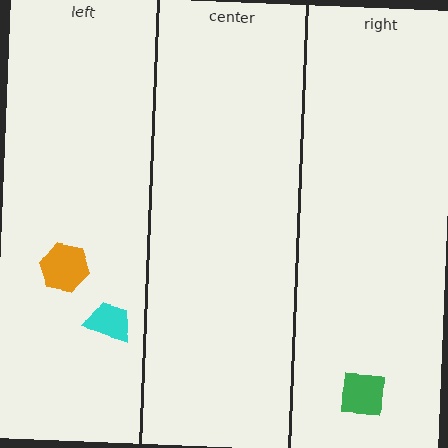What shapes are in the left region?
The cyan trapezoid, the orange hexagon.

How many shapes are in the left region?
2.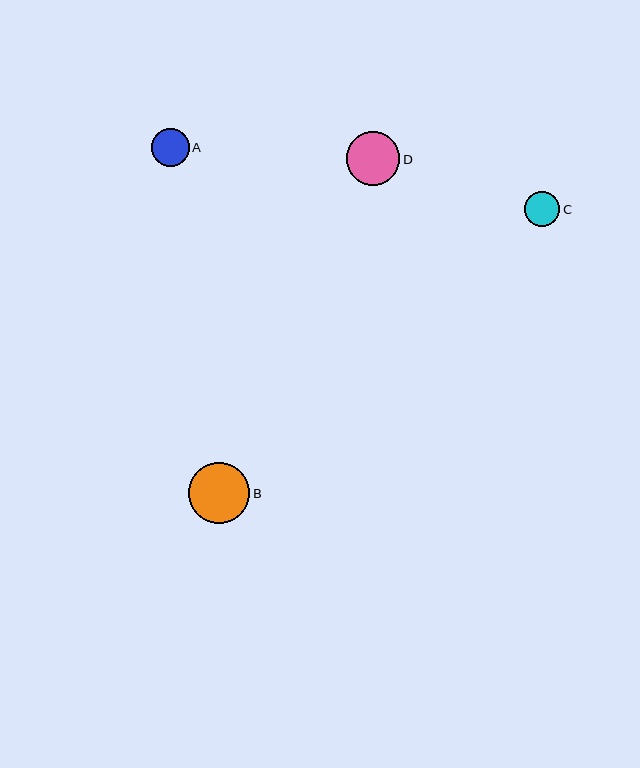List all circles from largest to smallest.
From largest to smallest: B, D, A, C.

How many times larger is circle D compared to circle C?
Circle D is approximately 1.5 times the size of circle C.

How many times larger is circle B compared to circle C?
Circle B is approximately 1.7 times the size of circle C.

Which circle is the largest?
Circle B is the largest with a size of approximately 61 pixels.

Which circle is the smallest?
Circle C is the smallest with a size of approximately 35 pixels.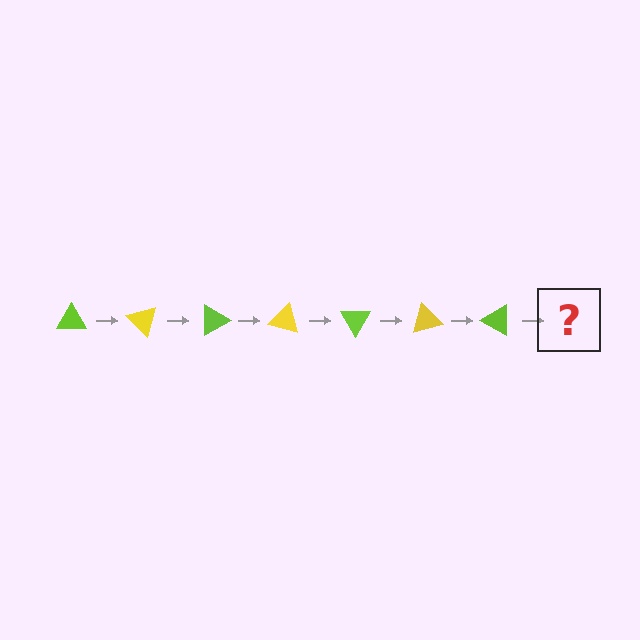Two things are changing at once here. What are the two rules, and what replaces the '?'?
The two rules are that it rotates 45 degrees each step and the color cycles through lime and yellow. The '?' should be a yellow triangle, rotated 315 degrees from the start.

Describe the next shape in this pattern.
It should be a yellow triangle, rotated 315 degrees from the start.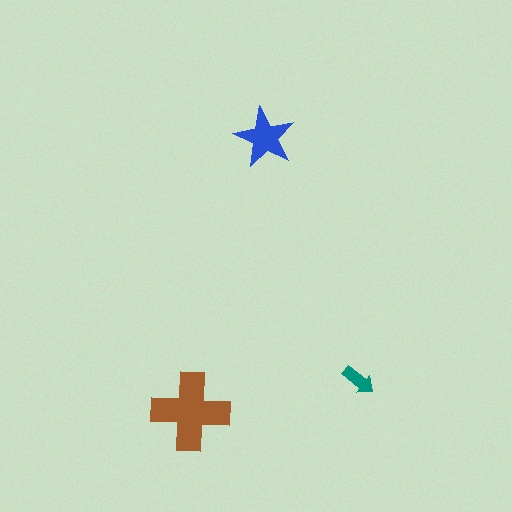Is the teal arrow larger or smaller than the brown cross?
Smaller.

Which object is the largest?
The brown cross.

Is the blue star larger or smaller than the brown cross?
Smaller.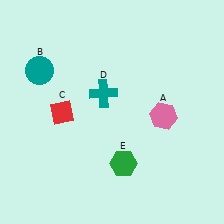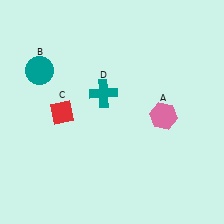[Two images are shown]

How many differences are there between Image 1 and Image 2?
There is 1 difference between the two images.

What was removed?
The green hexagon (E) was removed in Image 2.